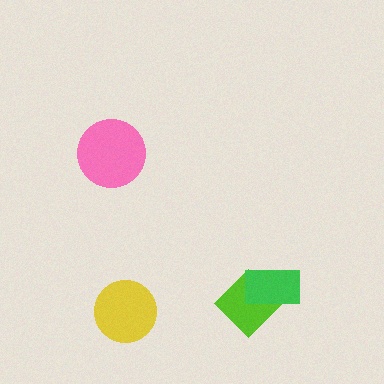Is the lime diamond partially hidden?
Yes, it is partially covered by another shape.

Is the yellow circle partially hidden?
No, no other shape covers it.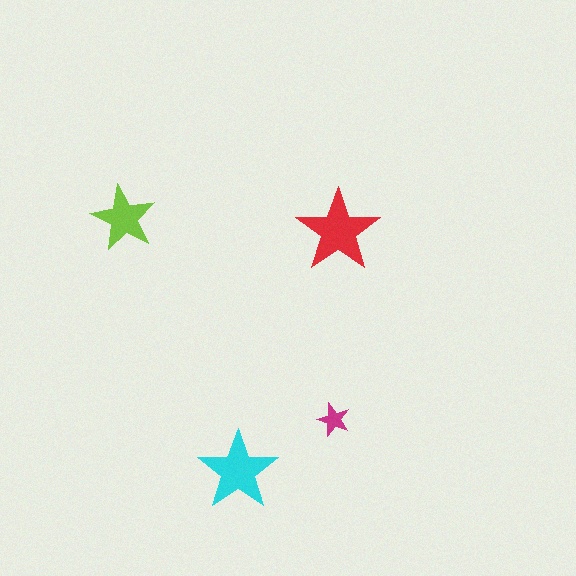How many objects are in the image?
There are 4 objects in the image.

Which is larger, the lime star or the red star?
The red one.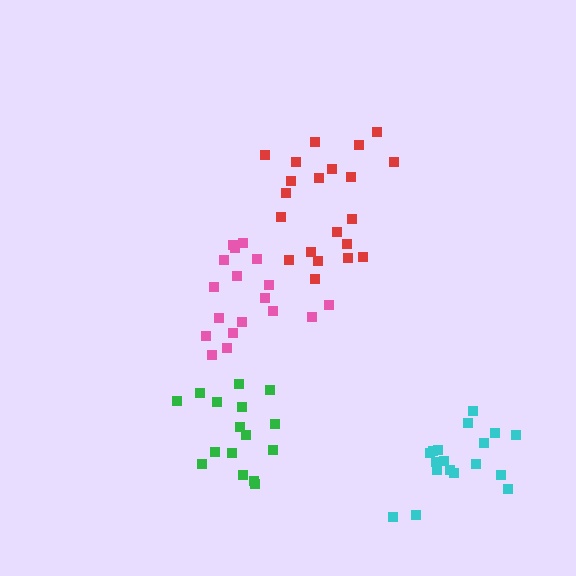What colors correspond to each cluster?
The clusters are colored: red, pink, green, cyan.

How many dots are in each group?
Group 1: 21 dots, Group 2: 18 dots, Group 3: 16 dots, Group 4: 18 dots (73 total).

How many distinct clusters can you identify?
There are 4 distinct clusters.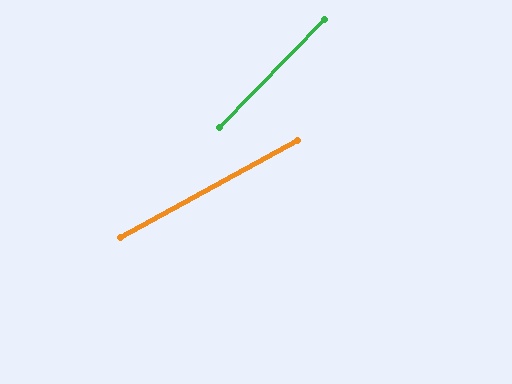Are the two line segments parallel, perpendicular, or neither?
Neither parallel nor perpendicular — they differ by about 17°.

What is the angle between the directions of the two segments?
Approximately 17 degrees.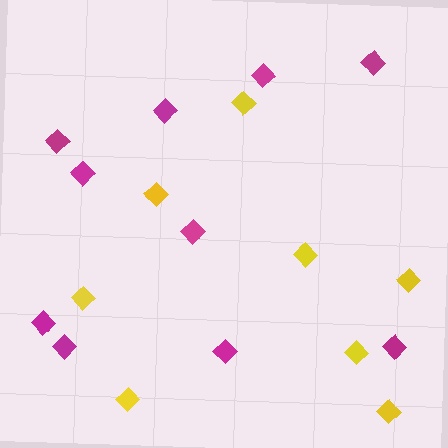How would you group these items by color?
There are 2 groups: one group of magenta diamonds (10) and one group of yellow diamonds (8).